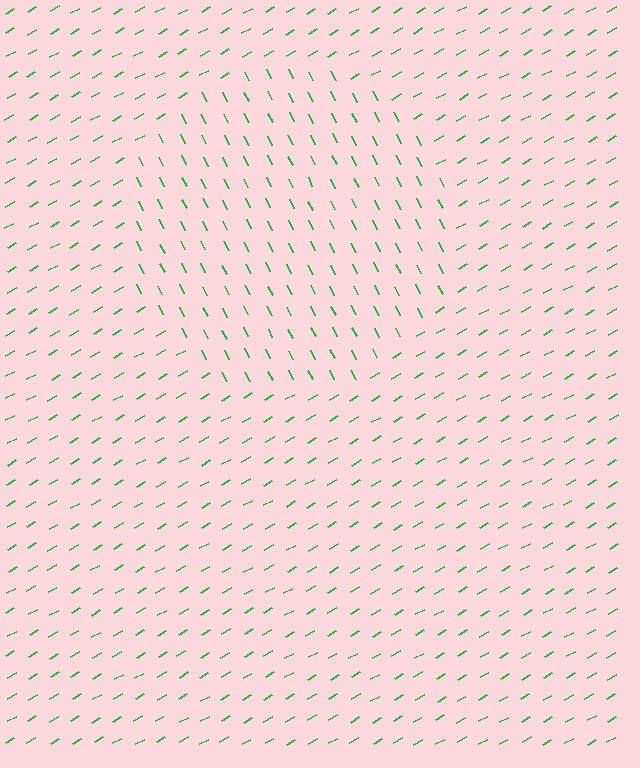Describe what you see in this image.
The image is filled with small green line segments. A circle region in the image has lines oriented differently from the surrounding lines, creating a visible texture boundary.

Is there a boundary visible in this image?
Yes, there is a texture boundary formed by a change in line orientation.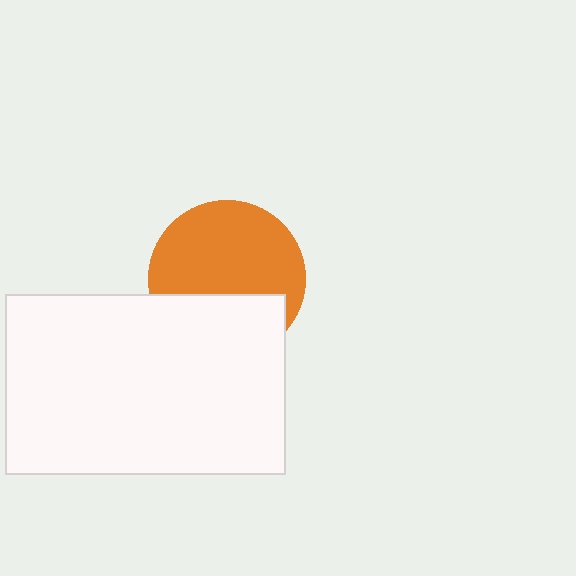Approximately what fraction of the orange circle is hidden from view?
Roughly 36% of the orange circle is hidden behind the white rectangle.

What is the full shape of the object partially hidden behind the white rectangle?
The partially hidden object is an orange circle.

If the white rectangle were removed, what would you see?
You would see the complete orange circle.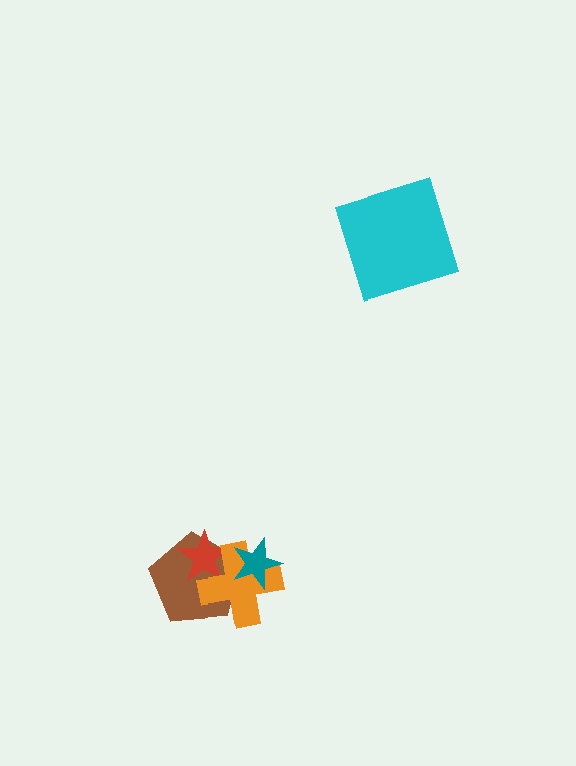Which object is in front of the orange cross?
The teal star is in front of the orange cross.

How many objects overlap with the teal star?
2 objects overlap with the teal star.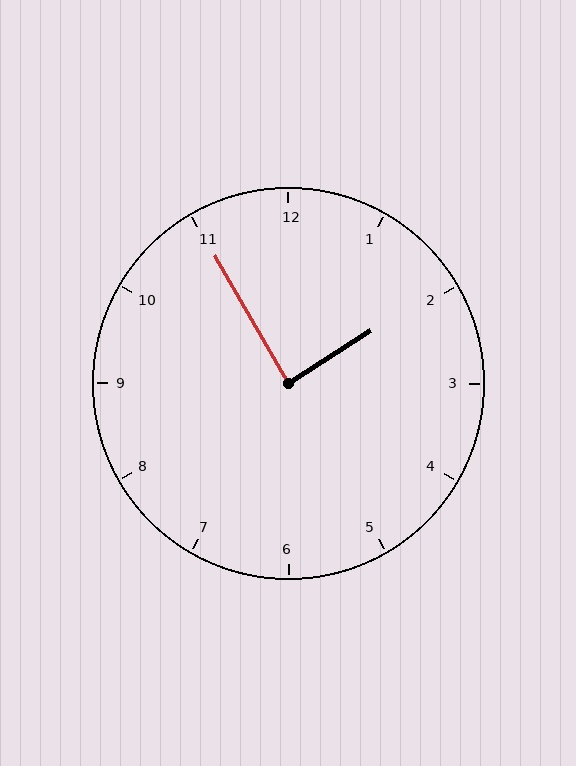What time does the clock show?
1:55.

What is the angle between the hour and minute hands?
Approximately 88 degrees.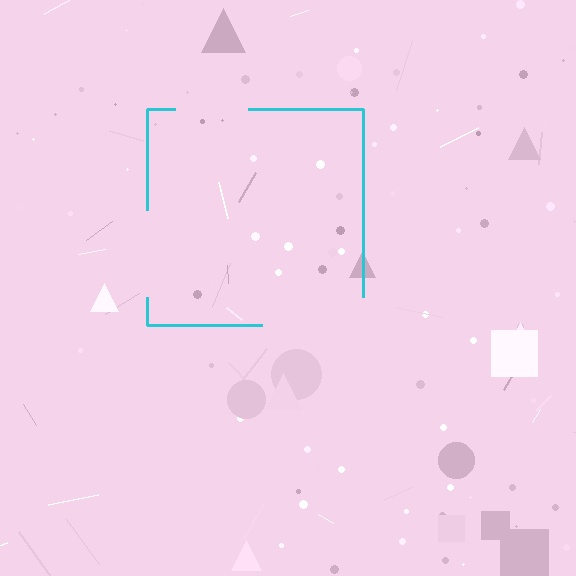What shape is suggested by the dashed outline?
The dashed outline suggests a square.